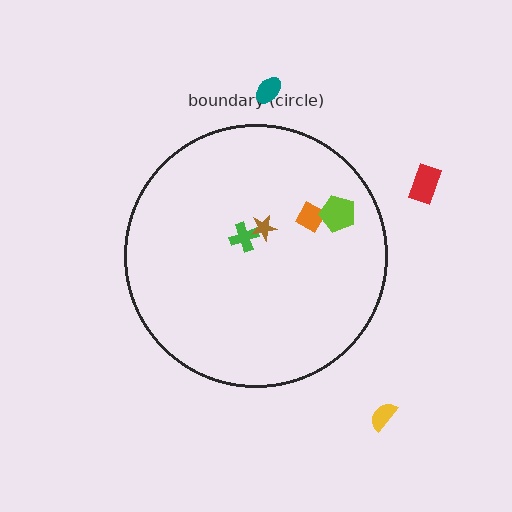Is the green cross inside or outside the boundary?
Inside.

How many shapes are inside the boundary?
4 inside, 3 outside.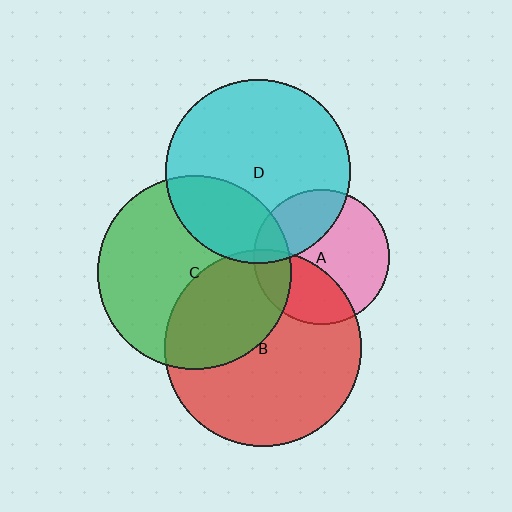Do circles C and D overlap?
Yes.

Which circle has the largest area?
Circle B (red).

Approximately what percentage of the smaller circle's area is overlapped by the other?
Approximately 25%.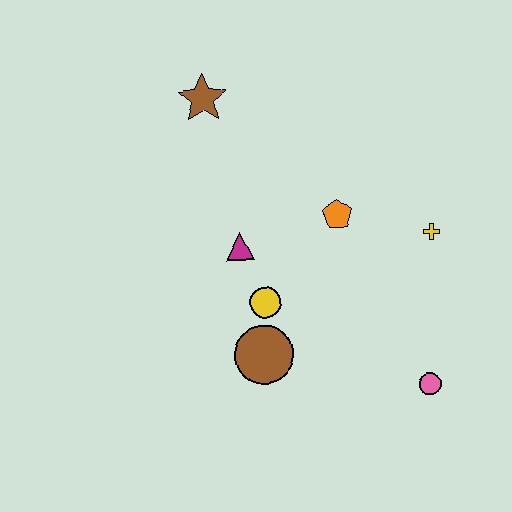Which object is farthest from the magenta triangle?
The pink circle is farthest from the magenta triangle.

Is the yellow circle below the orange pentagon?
Yes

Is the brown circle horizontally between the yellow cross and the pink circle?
No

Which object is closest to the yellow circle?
The brown circle is closest to the yellow circle.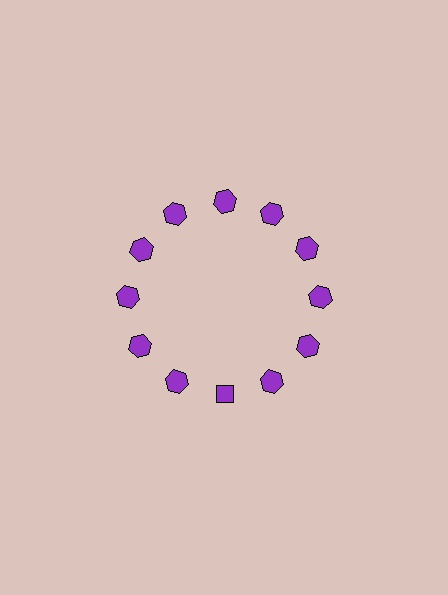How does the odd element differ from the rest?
It has a different shape: diamond instead of hexagon.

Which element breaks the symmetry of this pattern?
The purple diamond at roughly the 6 o'clock position breaks the symmetry. All other shapes are purple hexagons.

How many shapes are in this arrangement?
There are 12 shapes arranged in a ring pattern.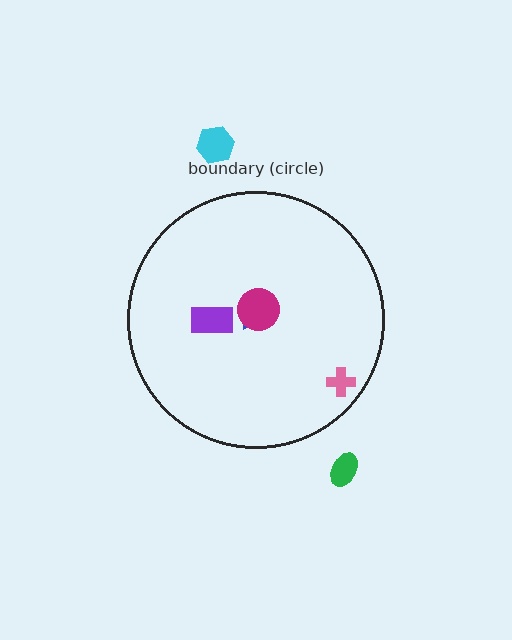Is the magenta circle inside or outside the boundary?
Inside.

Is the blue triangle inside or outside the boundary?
Inside.